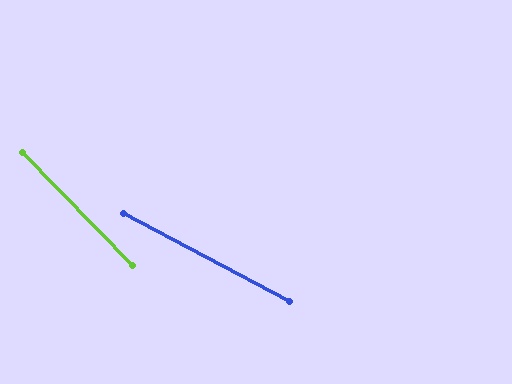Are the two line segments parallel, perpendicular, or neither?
Neither parallel nor perpendicular — they differ by about 18°.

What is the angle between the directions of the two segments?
Approximately 18 degrees.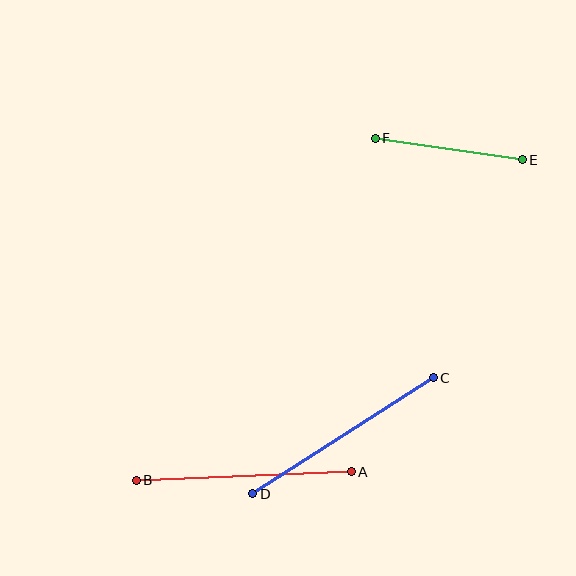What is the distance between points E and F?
The distance is approximately 148 pixels.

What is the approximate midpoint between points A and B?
The midpoint is at approximately (244, 476) pixels.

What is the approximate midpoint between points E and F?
The midpoint is at approximately (449, 149) pixels.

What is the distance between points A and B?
The distance is approximately 215 pixels.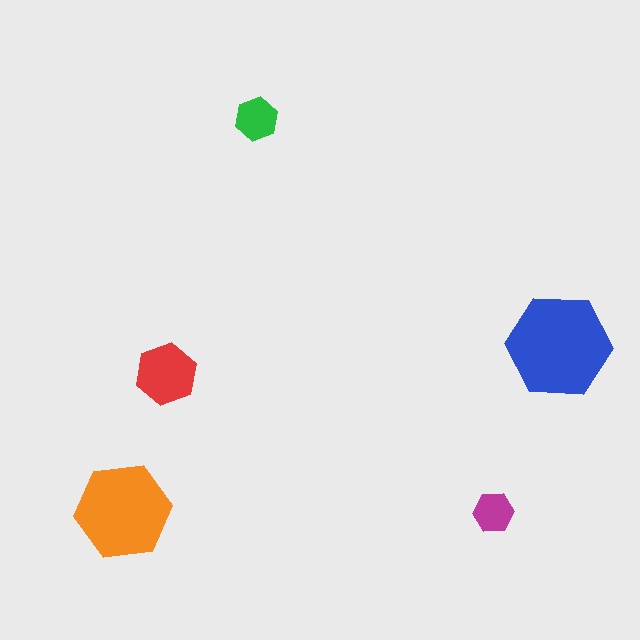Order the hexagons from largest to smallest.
the blue one, the orange one, the red one, the green one, the magenta one.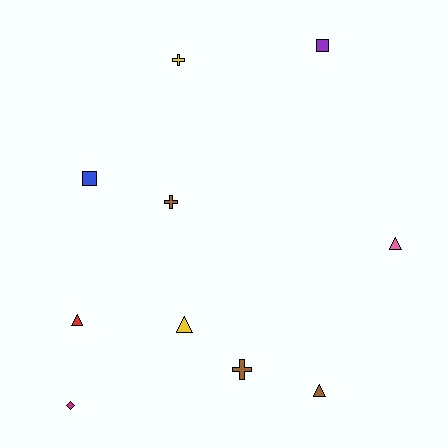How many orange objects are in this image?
There are no orange objects.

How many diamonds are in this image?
There is 1 diamond.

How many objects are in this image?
There are 10 objects.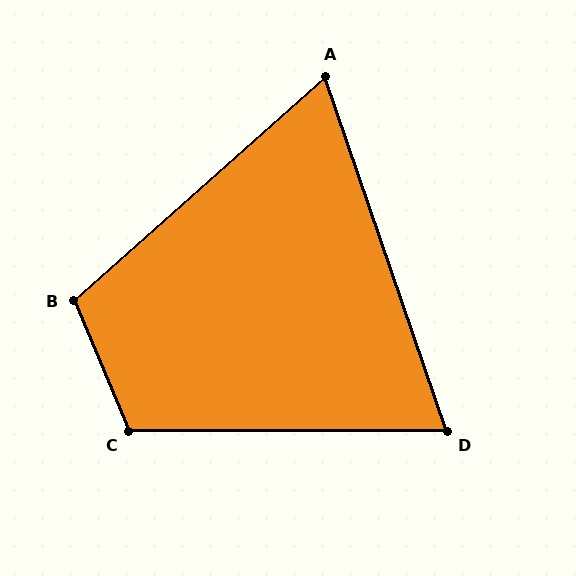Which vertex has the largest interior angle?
C, at approximately 113 degrees.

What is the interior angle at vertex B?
Approximately 109 degrees (obtuse).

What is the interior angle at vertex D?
Approximately 71 degrees (acute).